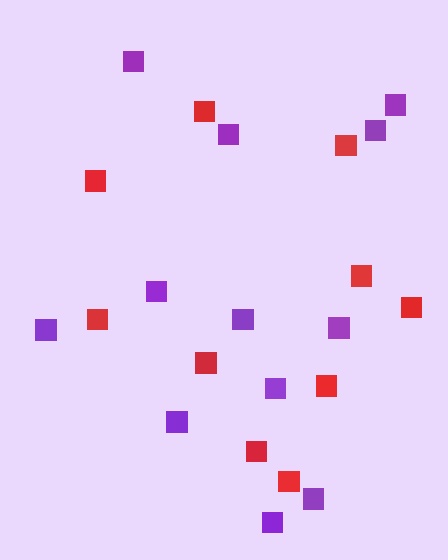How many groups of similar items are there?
There are 2 groups: one group of red squares (10) and one group of purple squares (12).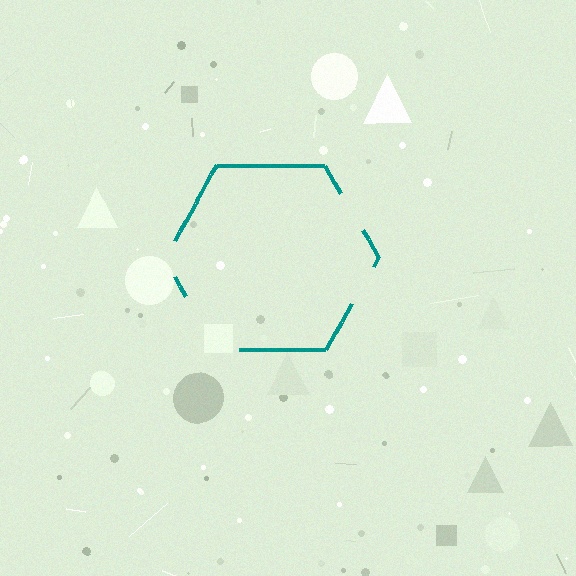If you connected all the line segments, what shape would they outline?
They would outline a hexagon.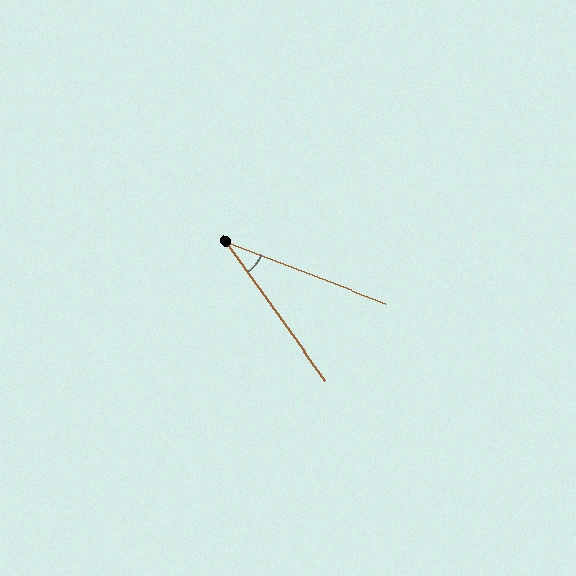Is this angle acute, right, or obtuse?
It is acute.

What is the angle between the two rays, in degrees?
Approximately 33 degrees.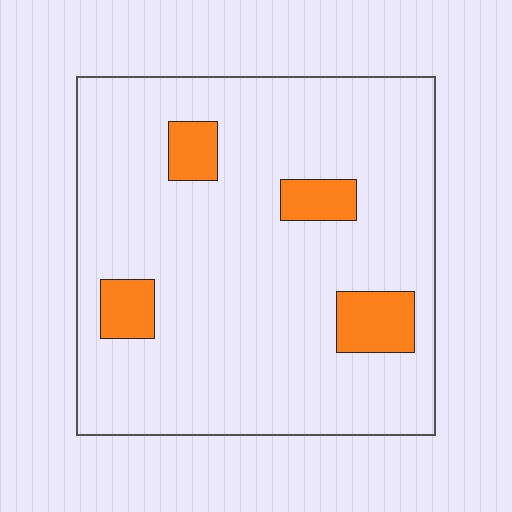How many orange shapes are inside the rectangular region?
4.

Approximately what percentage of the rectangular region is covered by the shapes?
Approximately 10%.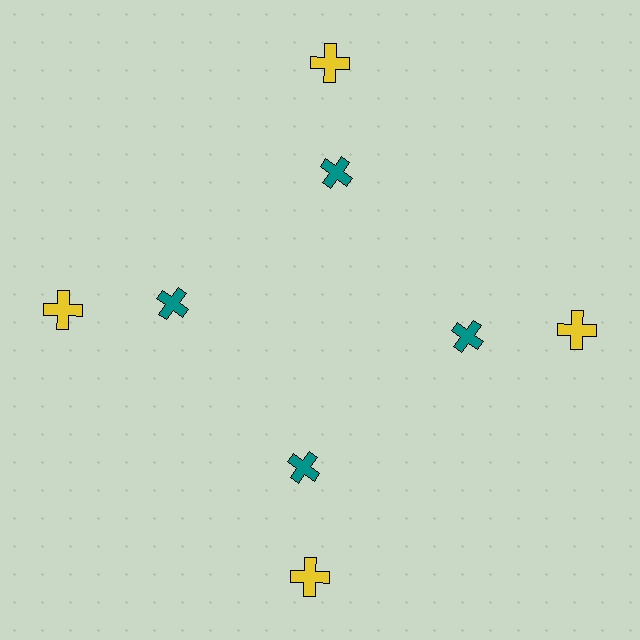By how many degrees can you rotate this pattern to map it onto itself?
The pattern maps onto itself every 90 degrees of rotation.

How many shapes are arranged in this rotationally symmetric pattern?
There are 8 shapes, arranged in 4 groups of 2.